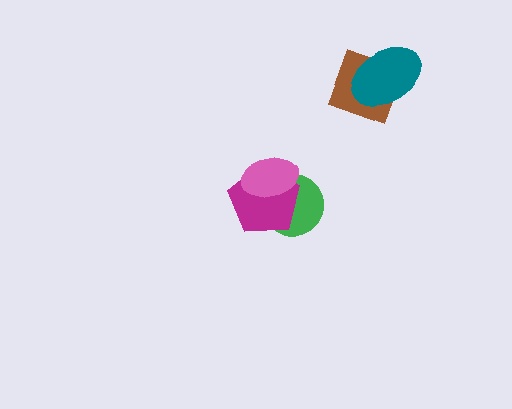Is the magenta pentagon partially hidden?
Yes, it is partially covered by another shape.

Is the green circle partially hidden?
Yes, it is partially covered by another shape.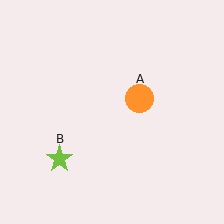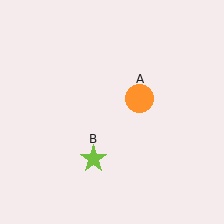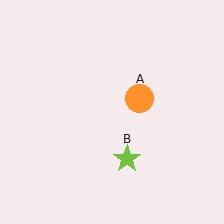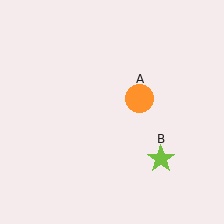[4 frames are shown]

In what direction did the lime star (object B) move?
The lime star (object B) moved right.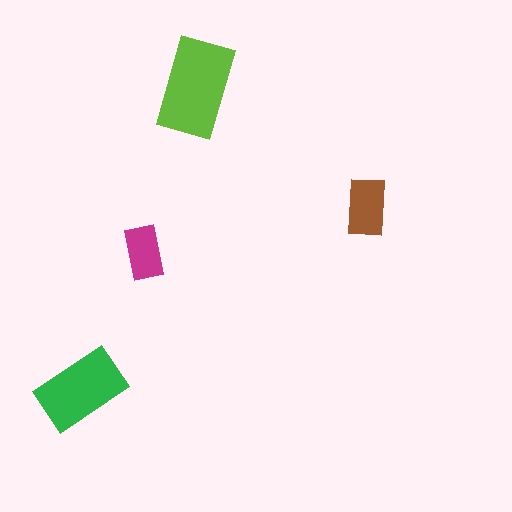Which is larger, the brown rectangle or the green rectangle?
The green one.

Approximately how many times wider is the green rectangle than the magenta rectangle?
About 1.5 times wider.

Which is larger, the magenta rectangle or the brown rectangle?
The brown one.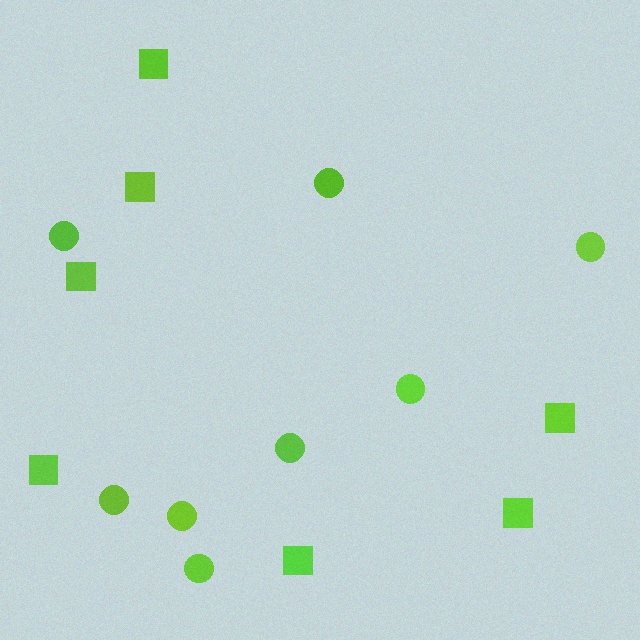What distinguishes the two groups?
There are 2 groups: one group of squares (7) and one group of circles (8).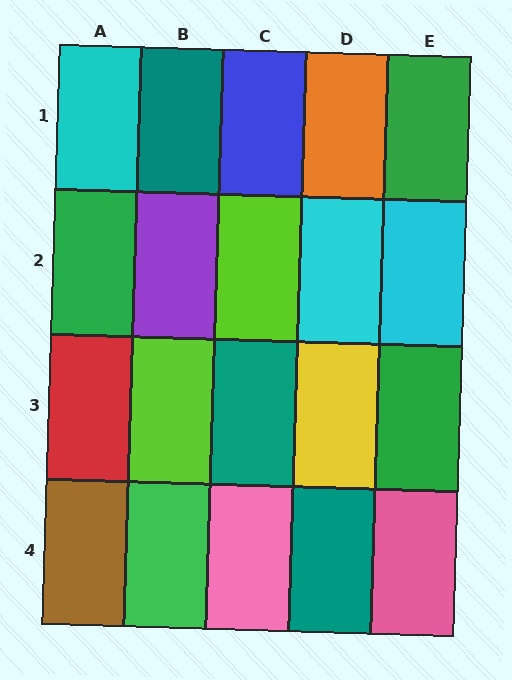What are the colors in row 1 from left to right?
Cyan, teal, blue, orange, green.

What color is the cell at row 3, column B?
Lime.